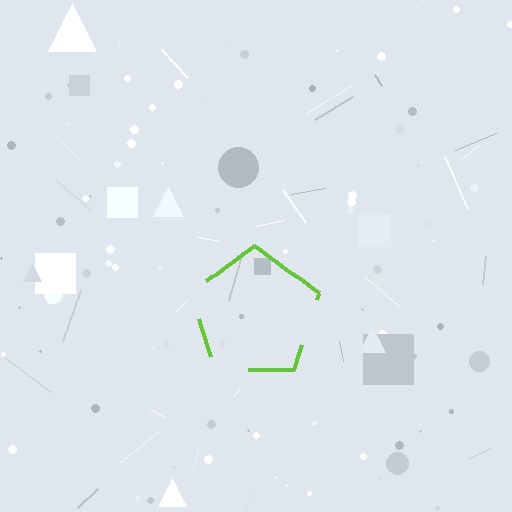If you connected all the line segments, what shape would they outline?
They would outline a pentagon.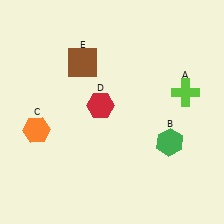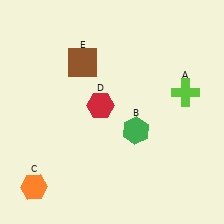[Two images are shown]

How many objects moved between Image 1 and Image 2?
2 objects moved between the two images.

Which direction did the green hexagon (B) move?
The green hexagon (B) moved left.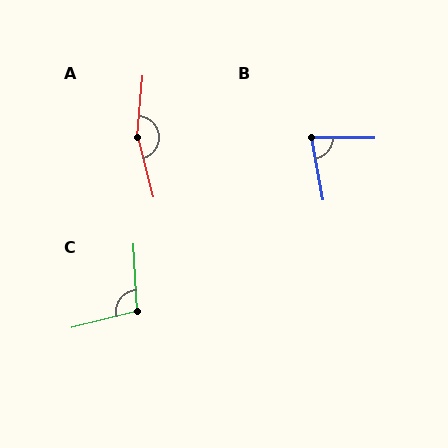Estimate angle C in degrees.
Approximately 101 degrees.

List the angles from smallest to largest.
B (79°), C (101°), A (160°).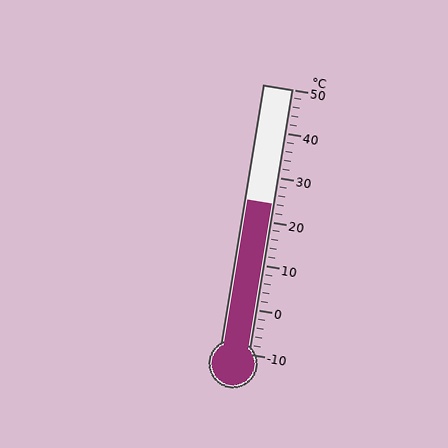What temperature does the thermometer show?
The thermometer shows approximately 24°C.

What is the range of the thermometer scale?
The thermometer scale ranges from -10°C to 50°C.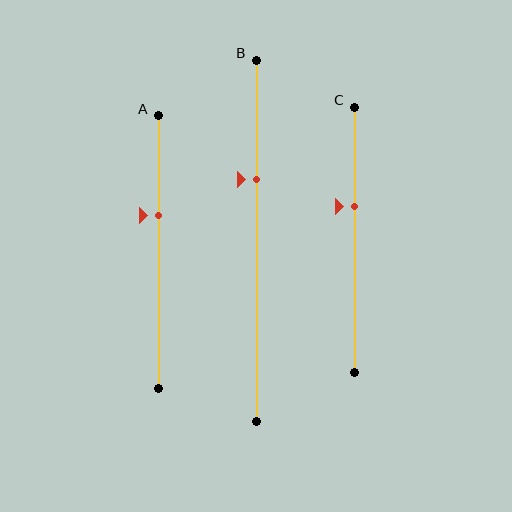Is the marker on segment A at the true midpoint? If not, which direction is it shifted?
No, the marker on segment A is shifted upward by about 14% of the segment length.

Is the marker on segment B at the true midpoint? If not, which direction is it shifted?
No, the marker on segment B is shifted upward by about 17% of the segment length.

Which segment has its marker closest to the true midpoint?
Segment C has its marker closest to the true midpoint.